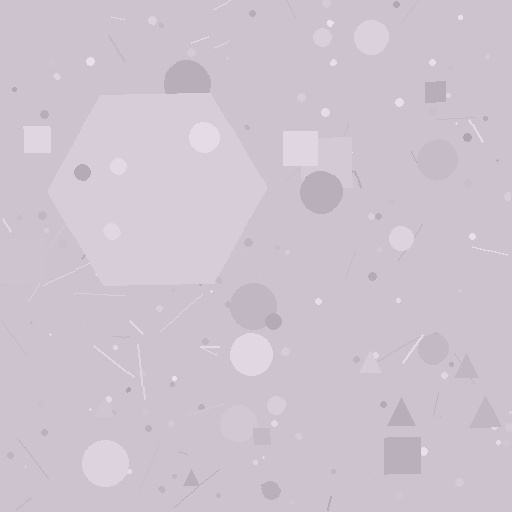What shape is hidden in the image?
A hexagon is hidden in the image.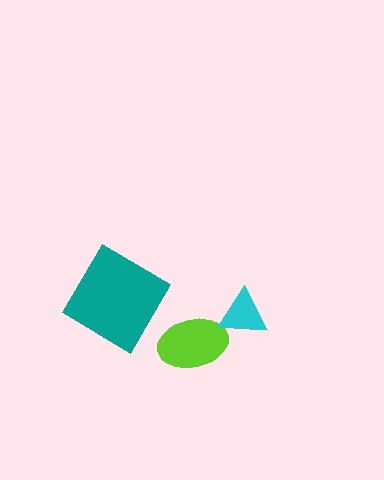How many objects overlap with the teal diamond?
0 objects overlap with the teal diamond.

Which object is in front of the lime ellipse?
The cyan triangle is in front of the lime ellipse.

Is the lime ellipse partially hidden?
Yes, it is partially covered by another shape.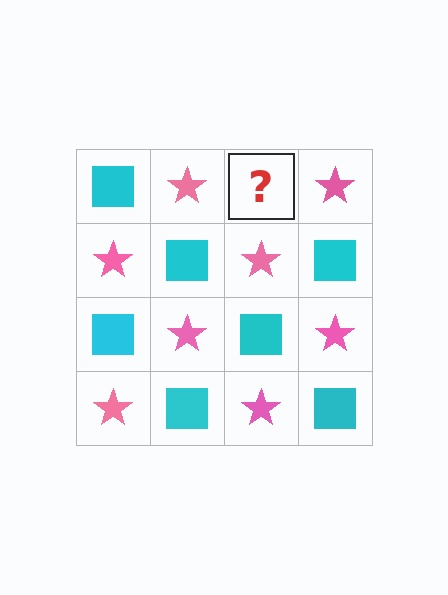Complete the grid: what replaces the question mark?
The question mark should be replaced with a cyan square.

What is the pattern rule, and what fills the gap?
The rule is that it alternates cyan square and pink star in a checkerboard pattern. The gap should be filled with a cyan square.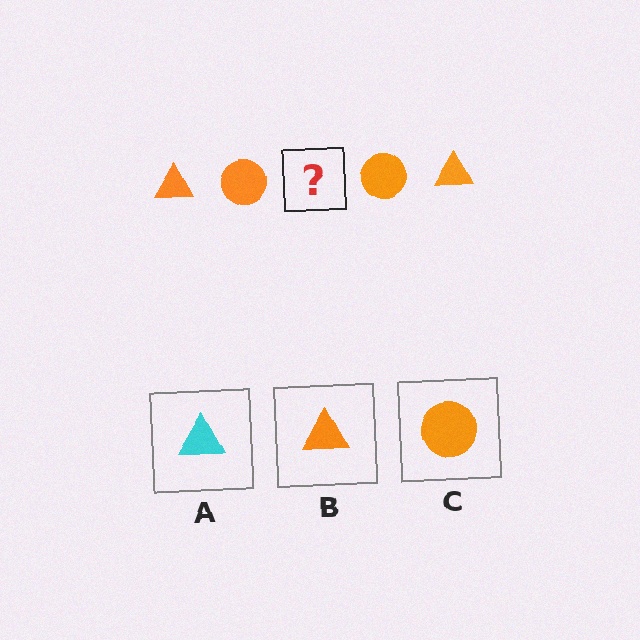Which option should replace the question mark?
Option B.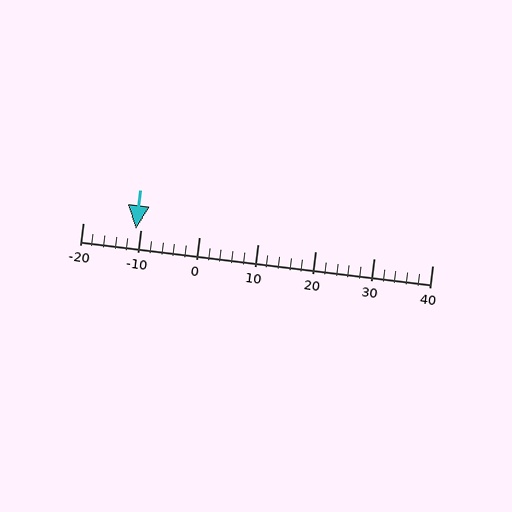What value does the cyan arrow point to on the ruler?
The cyan arrow points to approximately -11.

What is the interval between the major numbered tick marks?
The major tick marks are spaced 10 units apart.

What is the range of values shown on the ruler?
The ruler shows values from -20 to 40.